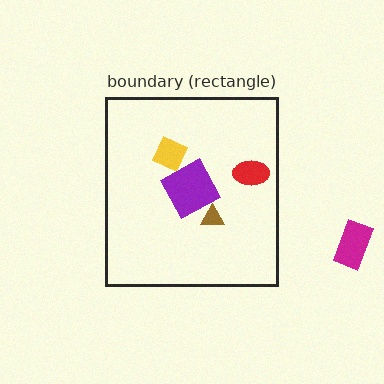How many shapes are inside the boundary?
4 inside, 1 outside.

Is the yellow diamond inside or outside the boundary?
Inside.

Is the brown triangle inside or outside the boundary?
Inside.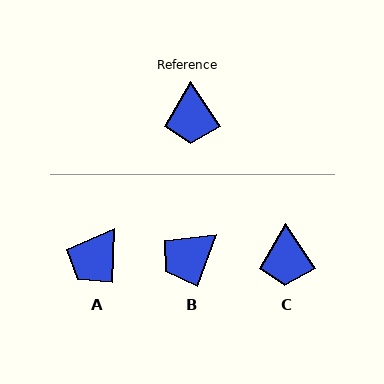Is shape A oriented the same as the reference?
No, it is off by about 35 degrees.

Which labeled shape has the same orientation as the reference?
C.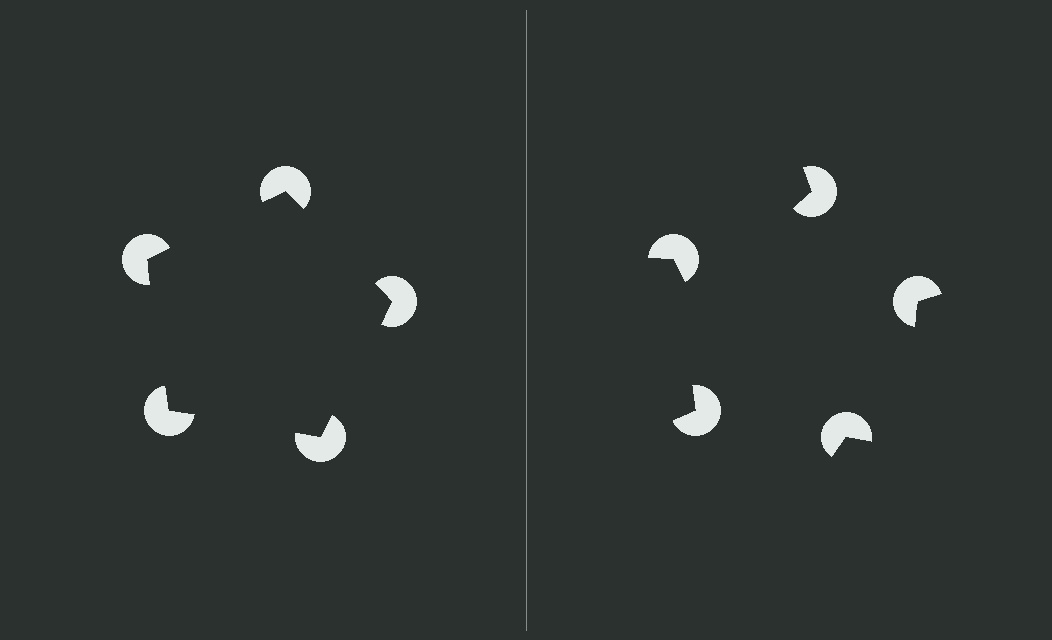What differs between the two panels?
The pac-man discs are positioned identically on both sides; only the wedge orientations differ. On the left they align to a pentagon; on the right they are misaligned.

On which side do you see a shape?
An illusory pentagon appears on the left side. On the right side the wedge cuts are rotated, so no coherent shape forms.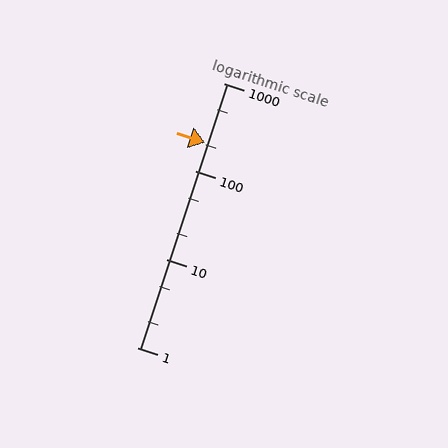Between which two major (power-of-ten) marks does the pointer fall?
The pointer is between 100 and 1000.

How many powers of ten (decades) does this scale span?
The scale spans 3 decades, from 1 to 1000.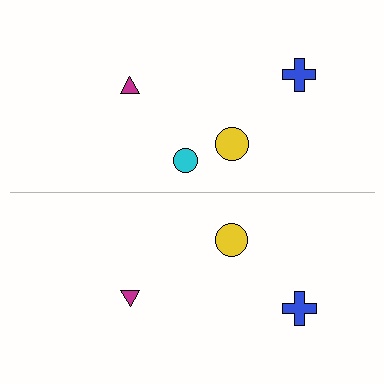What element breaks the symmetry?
A cyan circle is missing from the bottom side.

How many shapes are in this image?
There are 7 shapes in this image.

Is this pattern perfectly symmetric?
No, the pattern is not perfectly symmetric. A cyan circle is missing from the bottom side.